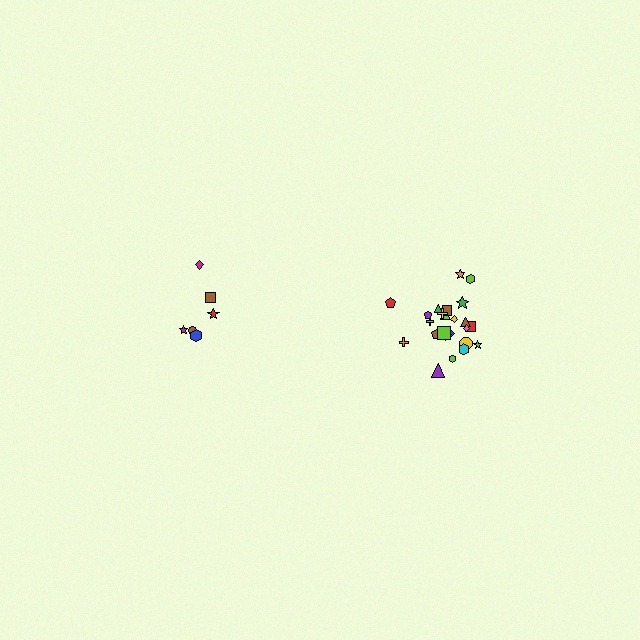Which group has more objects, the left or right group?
The right group.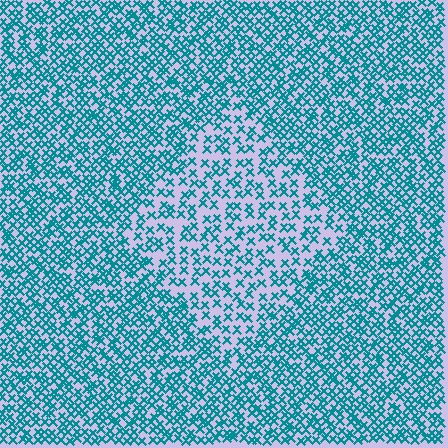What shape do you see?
I see a diamond.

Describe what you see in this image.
The image contains small teal elements arranged at two different densities. A diamond-shaped region is visible where the elements are less densely packed than the surrounding area.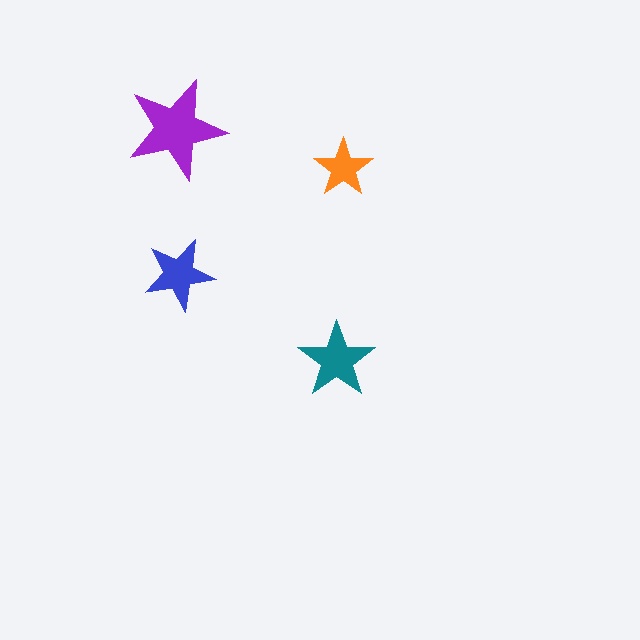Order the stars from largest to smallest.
the purple one, the teal one, the blue one, the orange one.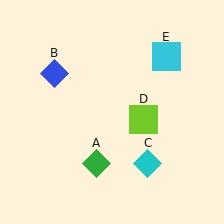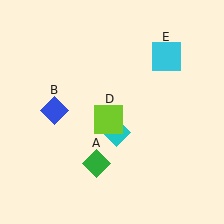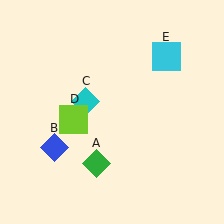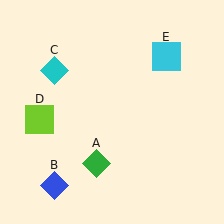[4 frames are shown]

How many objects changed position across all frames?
3 objects changed position: blue diamond (object B), cyan diamond (object C), lime square (object D).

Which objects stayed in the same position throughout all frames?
Green diamond (object A) and cyan square (object E) remained stationary.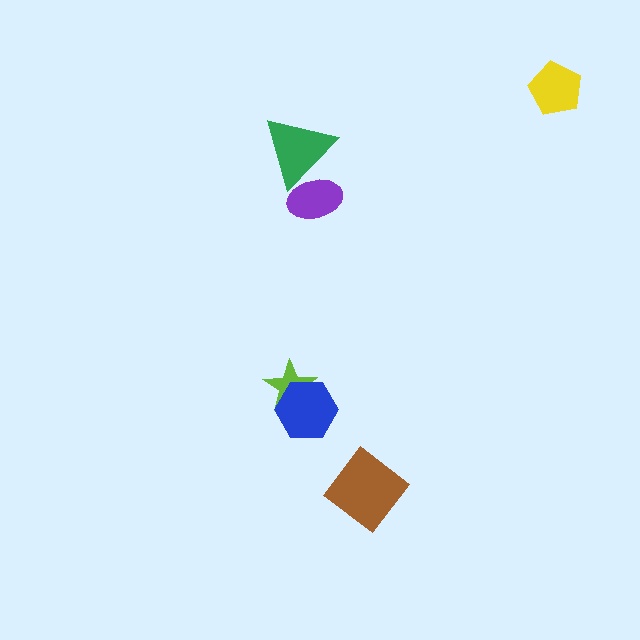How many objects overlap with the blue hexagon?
1 object overlaps with the blue hexagon.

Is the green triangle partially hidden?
Yes, it is partially covered by another shape.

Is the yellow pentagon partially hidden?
No, no other shape covers it.